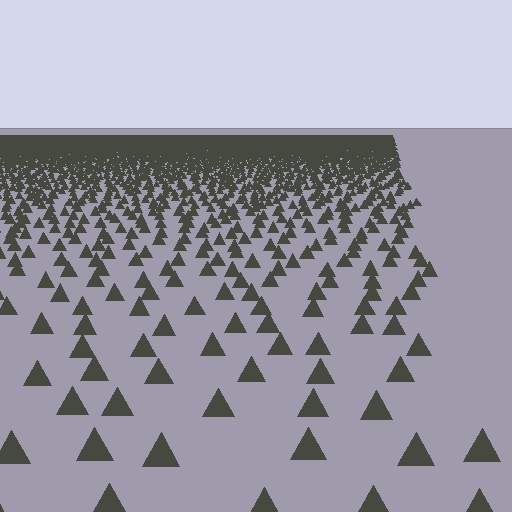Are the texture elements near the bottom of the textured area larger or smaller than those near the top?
Larger. Near the bottom, elements are closer to the viewer and appear at a bigger on-screen size.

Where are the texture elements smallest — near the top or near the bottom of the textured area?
Near the top.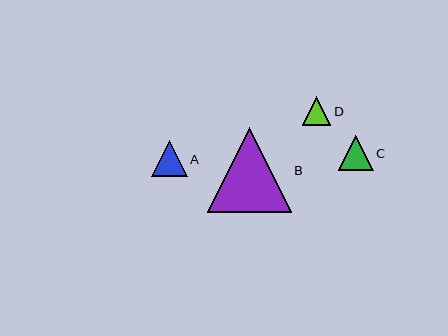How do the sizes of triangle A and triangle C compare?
Triangle A and triangle C are approximately the same size.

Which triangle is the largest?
Triangle B is the largest with a size of approximately 84 pixels.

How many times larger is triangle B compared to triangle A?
Triangle B is approximately 2.4 times the size of triangle A.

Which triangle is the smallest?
Triangle D is the smallest with a size of approximately 28 pixels.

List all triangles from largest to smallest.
From largest to smallest: B, A, C, D.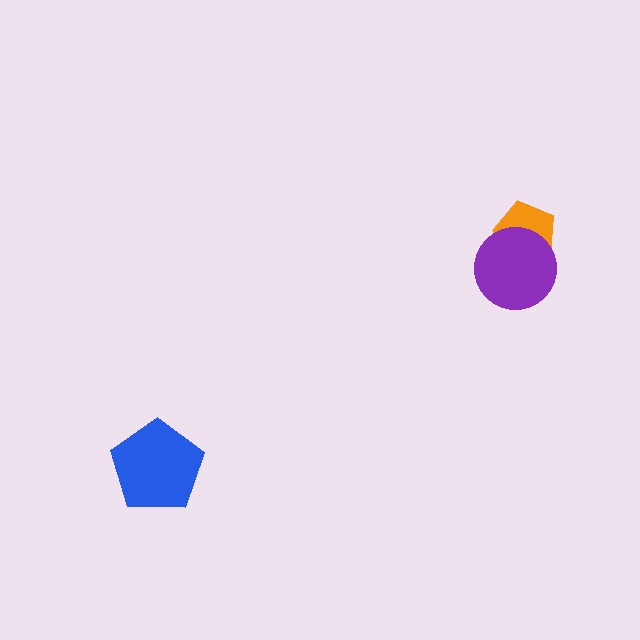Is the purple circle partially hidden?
No, no other shape covers it.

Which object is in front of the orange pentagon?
The purple circle is in front of the orange pentagon.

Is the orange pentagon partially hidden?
Yes, it is partially covered by another shape.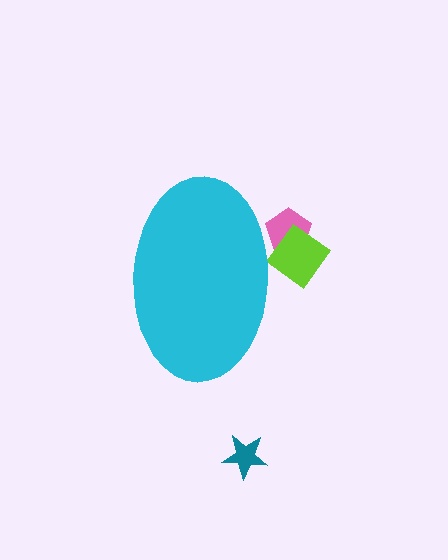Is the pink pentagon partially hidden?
Yes, the pink pentagon is partially hidden behind the cyan ellipse.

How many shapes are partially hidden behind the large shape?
2 shapes are partially hidden.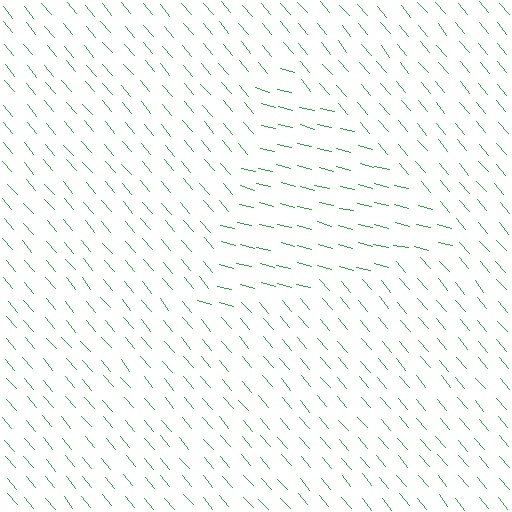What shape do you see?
I see a triangle.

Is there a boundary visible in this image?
Yes, there is a texture boundary formed by a change in line orientation.